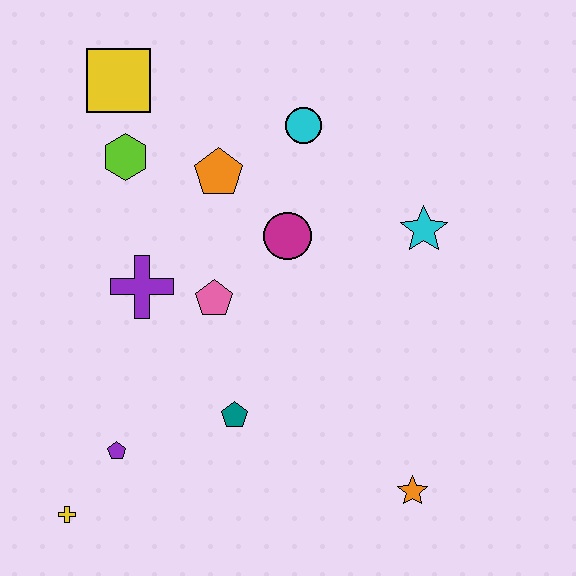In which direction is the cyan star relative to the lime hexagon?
The cyan star is to the right of the lime hexagon.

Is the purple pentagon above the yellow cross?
Yes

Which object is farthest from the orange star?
The yellow square is farthest from the orange star.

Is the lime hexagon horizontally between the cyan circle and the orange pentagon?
No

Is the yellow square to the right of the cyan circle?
No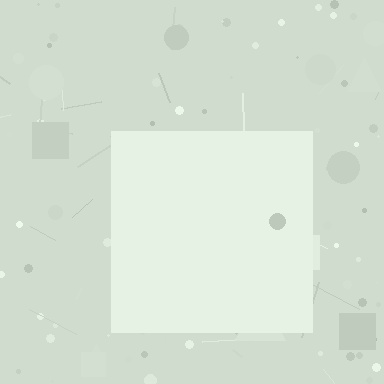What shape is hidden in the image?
A square is hidden in the image.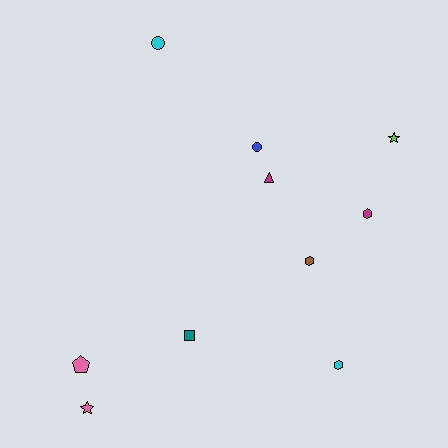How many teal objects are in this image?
There is 1 teal object.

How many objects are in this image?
There are 10 objects.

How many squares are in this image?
There is 1 square.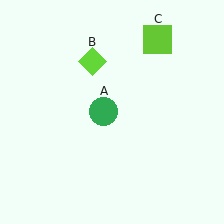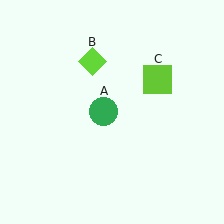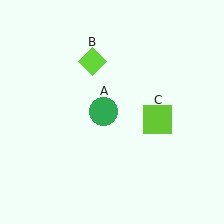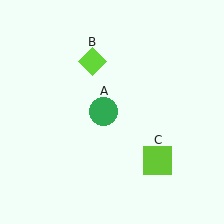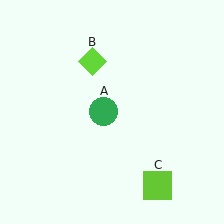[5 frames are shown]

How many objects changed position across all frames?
1 object changed position: lime square (object C).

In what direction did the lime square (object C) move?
The lime square (object C) moved down.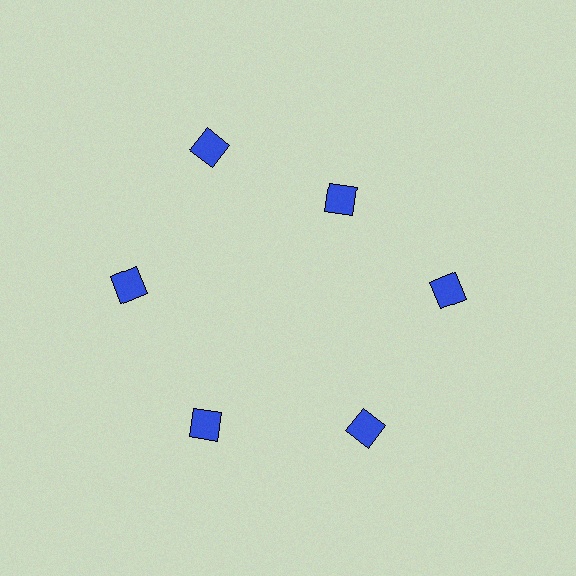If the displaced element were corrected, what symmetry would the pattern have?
It would have 6-fold rotational symmetry — the pattern would map onto itself every 60 degrees.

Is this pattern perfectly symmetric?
No. The 6 blue squares are arranged in a ring, but one element near the 1 o'clock position is pulled inward toward the center, breaking the 6-fold rotational symmetry.